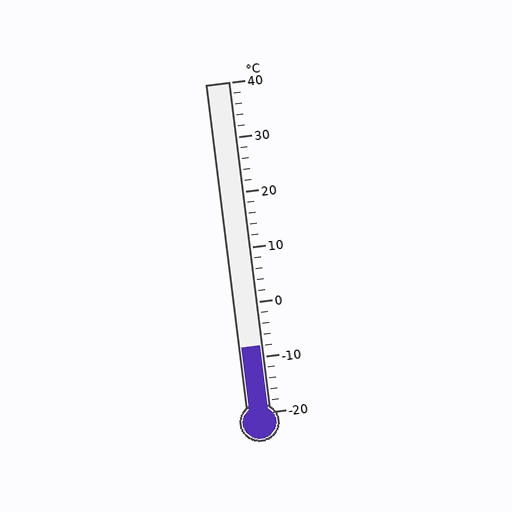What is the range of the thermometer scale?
The thermometer scale ranges from -20°C to 40°C.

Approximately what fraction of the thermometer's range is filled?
The thermometer is filled to approximately 20% of its range.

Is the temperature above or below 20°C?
The temperature is below 20°C.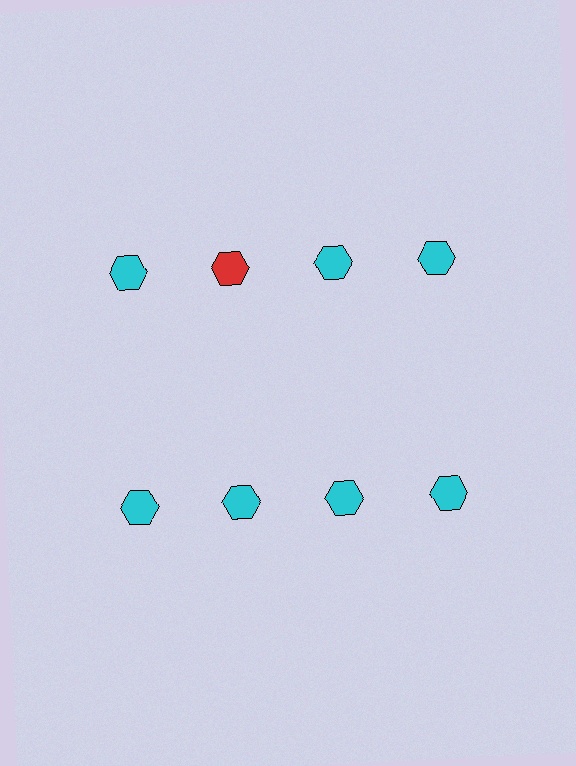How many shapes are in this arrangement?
There are 8 shapes arranged in a grid pattern.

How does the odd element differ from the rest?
It has a different color: red instead of cyan.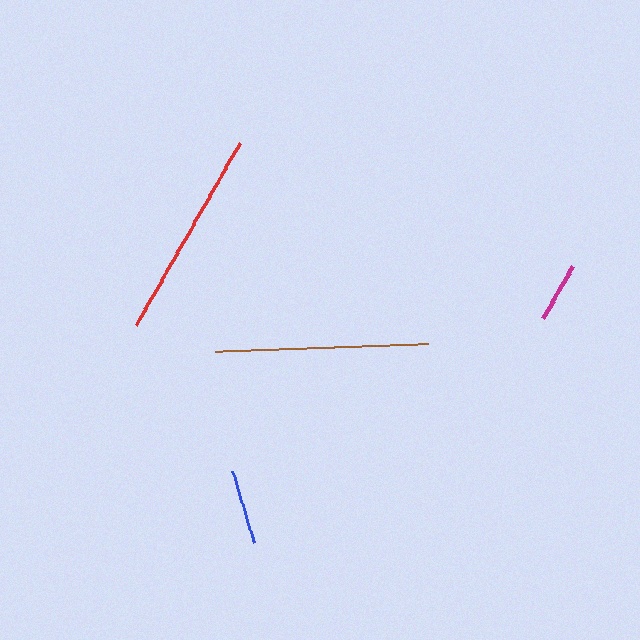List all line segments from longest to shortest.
From longest to shortest: brown, red, blue, magenta.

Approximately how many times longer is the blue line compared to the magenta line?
The blue line is approximately 1.3 times the length of the magenta line.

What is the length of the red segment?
The red segment is approximately 209 pixels long.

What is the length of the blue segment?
The blue segment is approximately 75 pixels long.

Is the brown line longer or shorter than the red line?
The brown line is longer than the red line.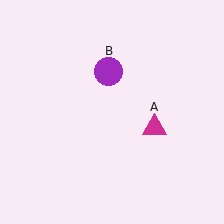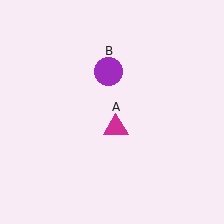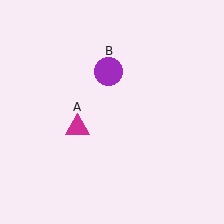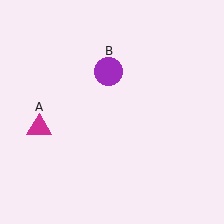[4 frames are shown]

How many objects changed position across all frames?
1 object changed position: magenta triangle (object A).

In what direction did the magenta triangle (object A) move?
The magenta triangle (object A) moved left.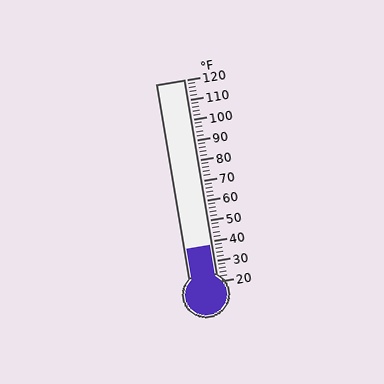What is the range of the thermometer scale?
The thermometer scale ranges from 20°F to 120°F.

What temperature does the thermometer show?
The thermometer shows approximately 38°F.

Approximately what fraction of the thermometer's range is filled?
The thermometer is filled to approximately 20% of its range.